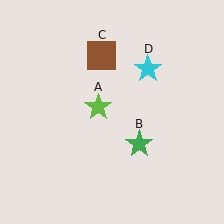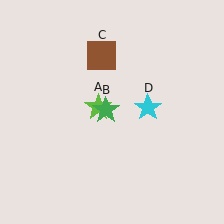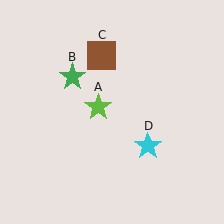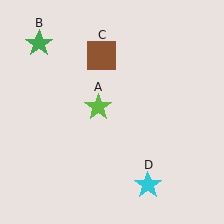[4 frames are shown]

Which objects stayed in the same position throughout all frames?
Lime star (object A) and brown square (object C) remained stationary.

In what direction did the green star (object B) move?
The green star (object B) moved up and to the left.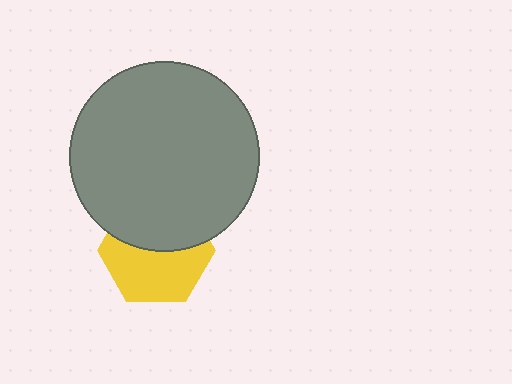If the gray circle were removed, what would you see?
You would see the complete yellow hexagon.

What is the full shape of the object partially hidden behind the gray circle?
The partially hidden object is a yellow hexagon.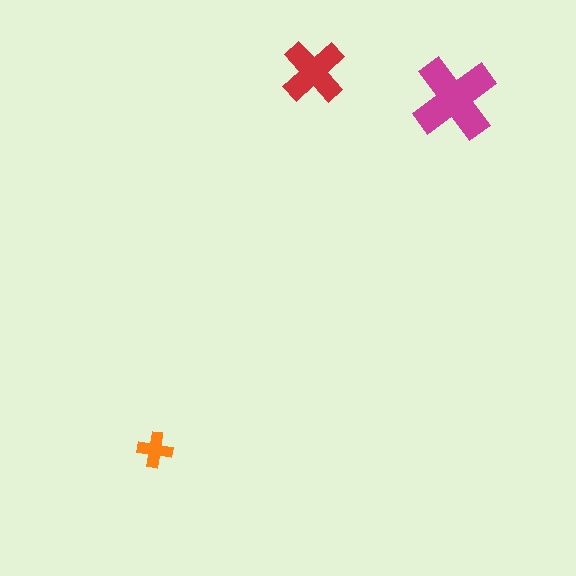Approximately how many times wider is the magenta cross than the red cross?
About 1.5 times wider.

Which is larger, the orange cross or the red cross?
The red one.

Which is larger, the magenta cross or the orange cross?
The magenta one.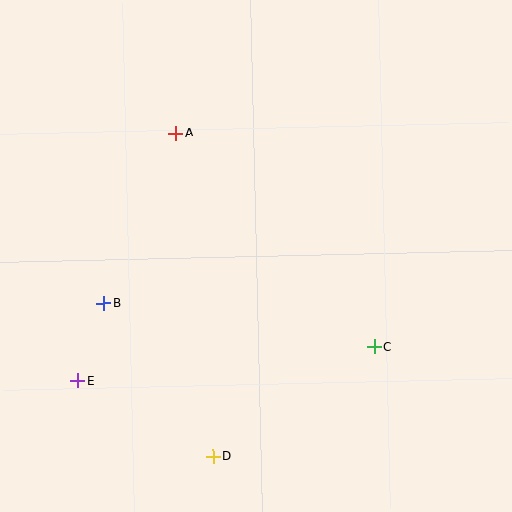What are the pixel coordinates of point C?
Point C is at (374, 347).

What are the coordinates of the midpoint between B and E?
The midpoint between B and E is at (91, 342).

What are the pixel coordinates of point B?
Point B is at (104, 303).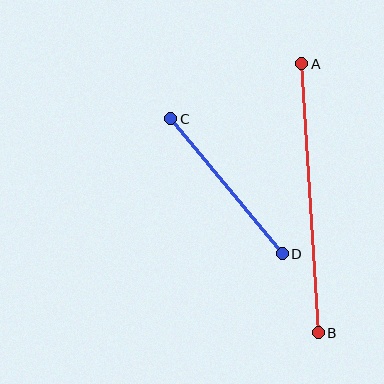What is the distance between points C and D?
The distance is approximately 175 pixels.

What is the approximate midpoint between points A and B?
The midpoint is at approximately (310, 198) pixels.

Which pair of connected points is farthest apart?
Points A and B are farthest apart.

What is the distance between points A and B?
The distance is approximately 270 pixels.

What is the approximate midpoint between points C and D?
The midpoint is at approximately (226, 186) pixels.